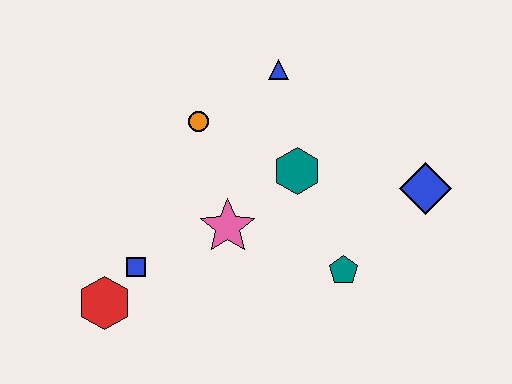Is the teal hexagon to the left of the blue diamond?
Yes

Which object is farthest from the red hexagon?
The blue diamond is farthest from the red hexagon.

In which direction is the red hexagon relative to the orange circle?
The red hexagon is below the orange circle.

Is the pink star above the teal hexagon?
No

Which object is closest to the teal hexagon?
The pink star is closest to the teal hexagon.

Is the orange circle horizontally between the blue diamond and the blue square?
Yes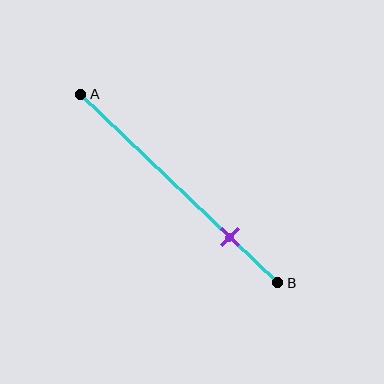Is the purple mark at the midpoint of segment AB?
No, the mark is at about 75% from A, not at the 50% midpoint.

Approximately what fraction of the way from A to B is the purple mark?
The purple mark is approximately 75% of the way from A to B.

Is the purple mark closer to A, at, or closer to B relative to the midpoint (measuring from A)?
The purple mark is closer to point B than the midpoint of segment AB.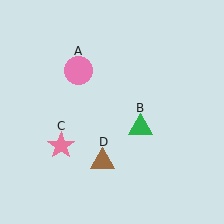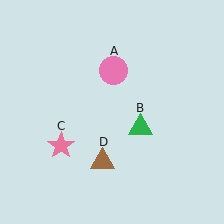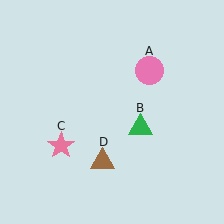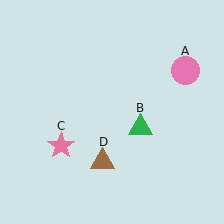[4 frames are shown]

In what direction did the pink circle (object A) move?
The pink circle (object A) moved right.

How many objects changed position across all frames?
1 object changed position: pink circle (object A).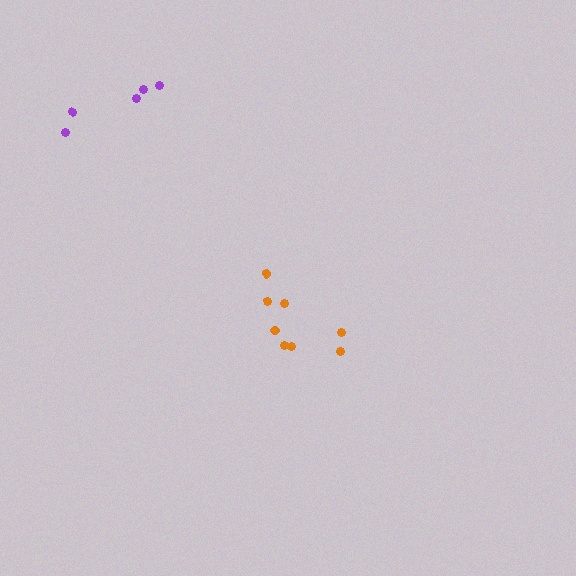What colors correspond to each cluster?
The clusters are colored: purple, orange.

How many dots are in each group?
Group 1: 5 dots, Group 2: 8 dots (13 total).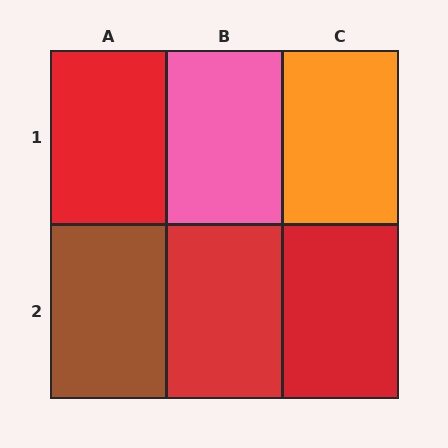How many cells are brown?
1 cell is brown.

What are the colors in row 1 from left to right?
Red, pink, orange.